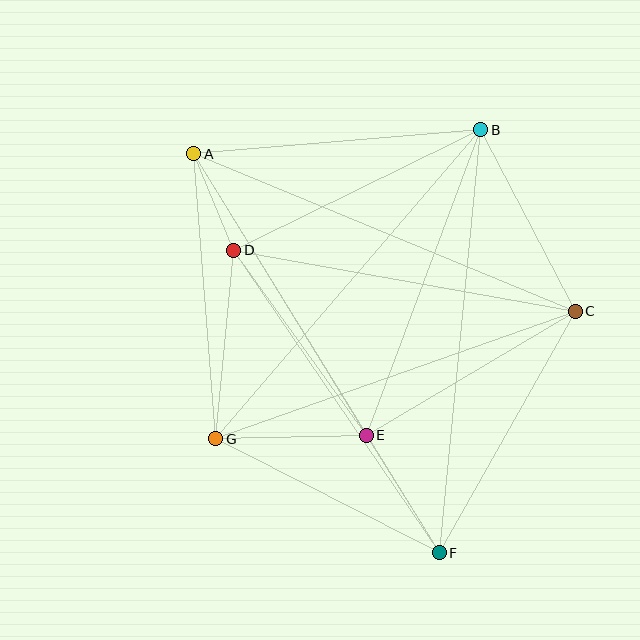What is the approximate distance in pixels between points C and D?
The distance between C and D is approximately 347 pixels.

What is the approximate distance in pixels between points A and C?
The distance between A and C is approximately 413 pixels.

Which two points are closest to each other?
Points A and D are closest to each other.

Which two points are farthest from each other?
Points A and F are farthest from each other.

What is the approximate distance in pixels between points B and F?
The distance between B and F is approximately 425 pixels.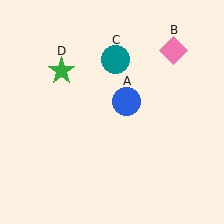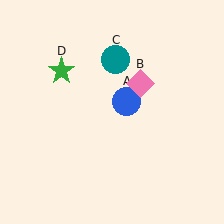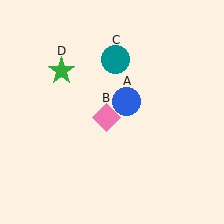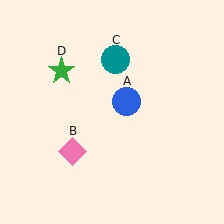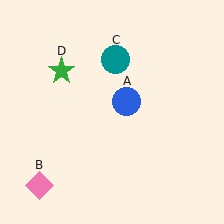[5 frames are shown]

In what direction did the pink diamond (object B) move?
The pink diamond (object B) moved down and to the left.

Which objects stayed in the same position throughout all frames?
Blue circle (object A) and teal circle (object C) and green star (object D) remained stationary.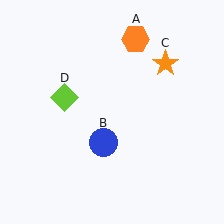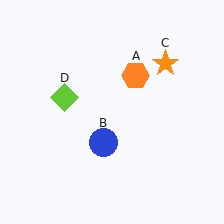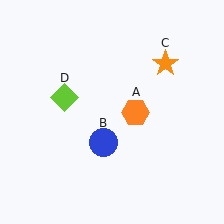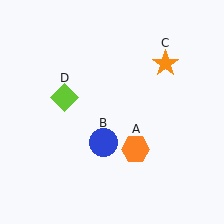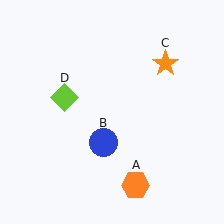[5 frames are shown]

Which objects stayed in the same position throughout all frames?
Blue circle (object B) and orange star (object C) and lime diamond (object D) remained stationary.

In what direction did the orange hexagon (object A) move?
The orange hexagon (object A) moved down.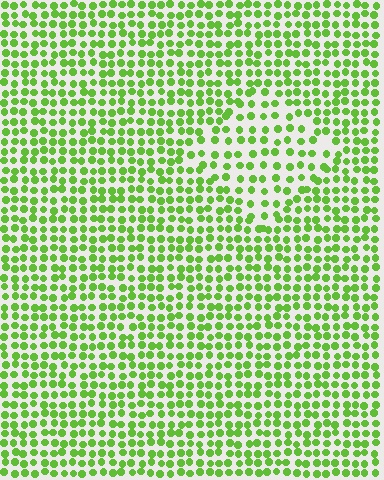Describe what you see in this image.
The image contains small lime elements arranged at two different densities. A diamond-shaped region is visible where the elements are less densely packed than the surrounding area.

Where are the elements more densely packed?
The elements are more densely packed outside the diamond boundary.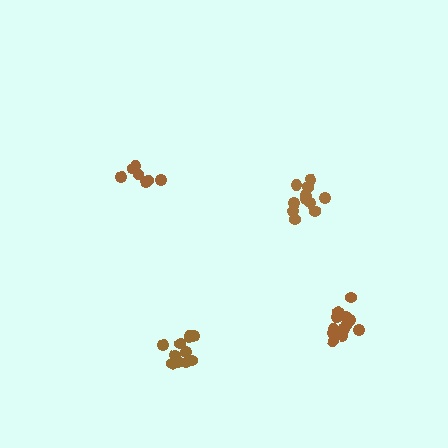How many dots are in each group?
Group 1: 8 dots, Group 2: 11 dots, Group 3: 12 dots, Group 4: 11 dots (42 total).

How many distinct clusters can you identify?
There are 4 distinct clusters.